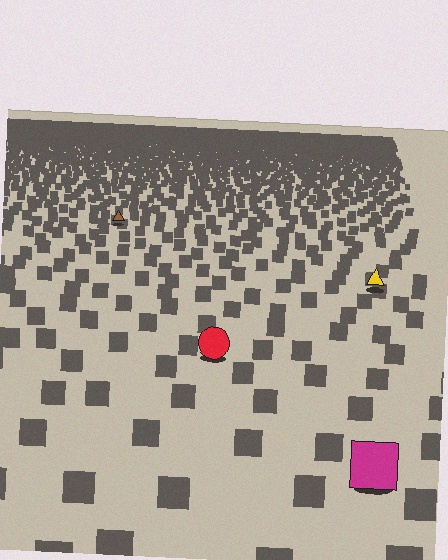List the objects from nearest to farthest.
From nearest to farthest: the magenta square, the red circle, the yellow triangle, the brown triangle.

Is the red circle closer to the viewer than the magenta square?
No. The magenta square is closer — you can tell from the texture gradient: the ground texture is coarser near it.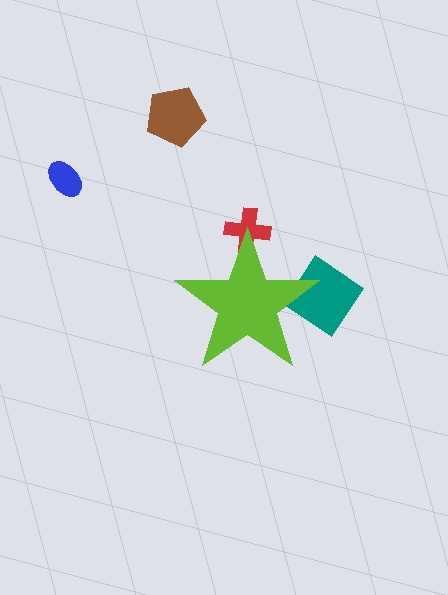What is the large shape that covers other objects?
A lime star.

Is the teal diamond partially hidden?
Yes, the teal diamond is partially hidden behind the lime star.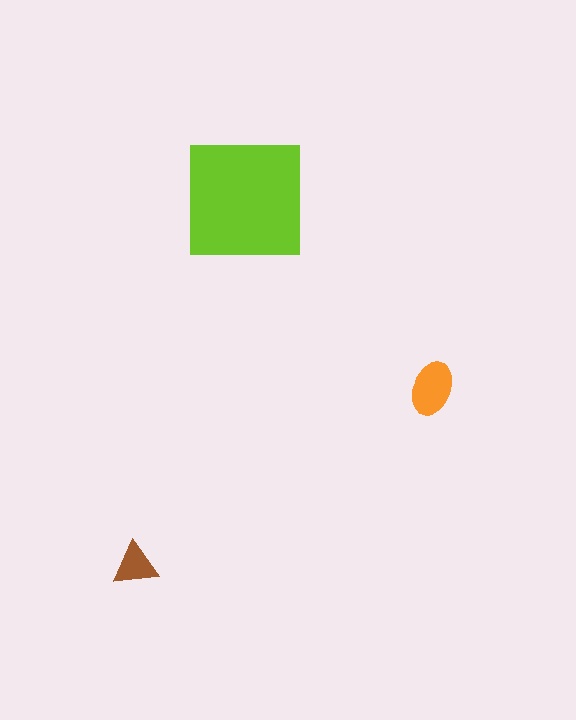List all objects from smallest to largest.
The brown triangle, the orange ellipse, the lime square.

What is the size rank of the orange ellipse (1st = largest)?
2nd.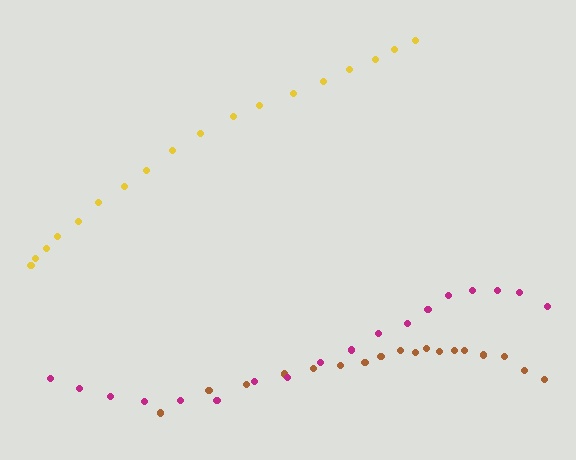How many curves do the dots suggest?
There are 3 distinct paths.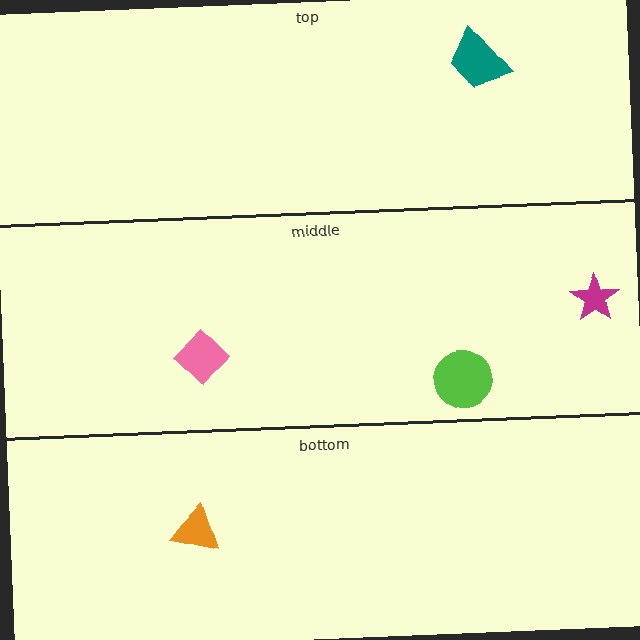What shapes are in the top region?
The teal trapezoid.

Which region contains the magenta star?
The middle region.